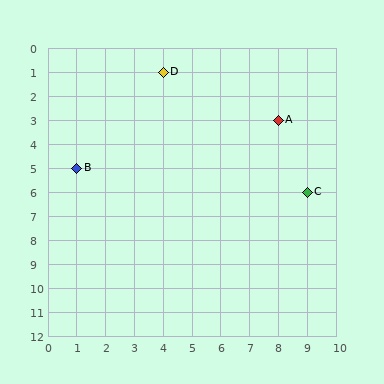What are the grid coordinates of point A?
Point A is at grid coordinates (8, 3).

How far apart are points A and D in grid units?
Points A and D are 4 columns and 2 rows apart (about 4.5 grid units diagonally).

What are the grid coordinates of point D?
Point D is at grid coordinates (4, 1).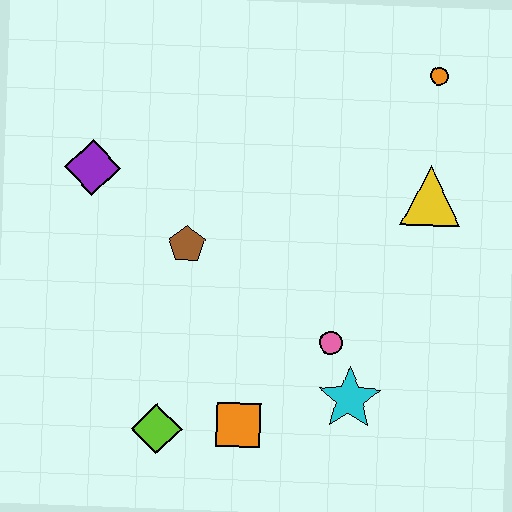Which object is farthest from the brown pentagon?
The orange circle is farthest from the brown pentagon.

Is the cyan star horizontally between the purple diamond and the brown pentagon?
No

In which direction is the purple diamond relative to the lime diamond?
The purple diamond is above the lime diamond.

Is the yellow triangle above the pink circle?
Yes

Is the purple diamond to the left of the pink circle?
Yes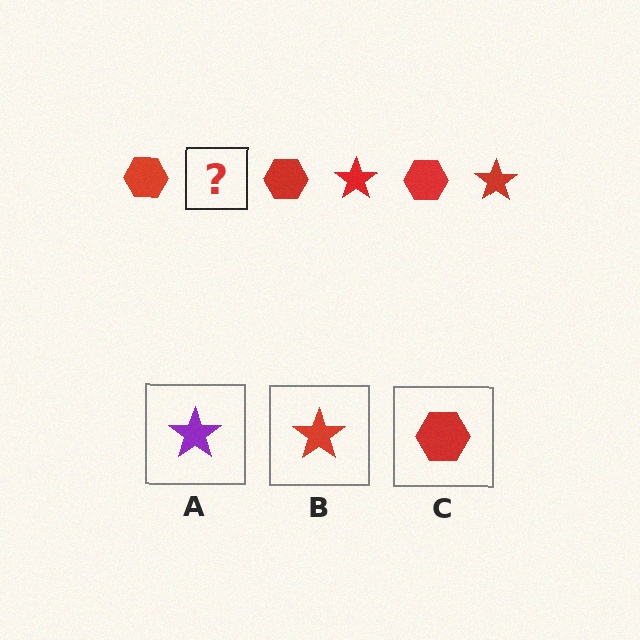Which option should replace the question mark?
Option B.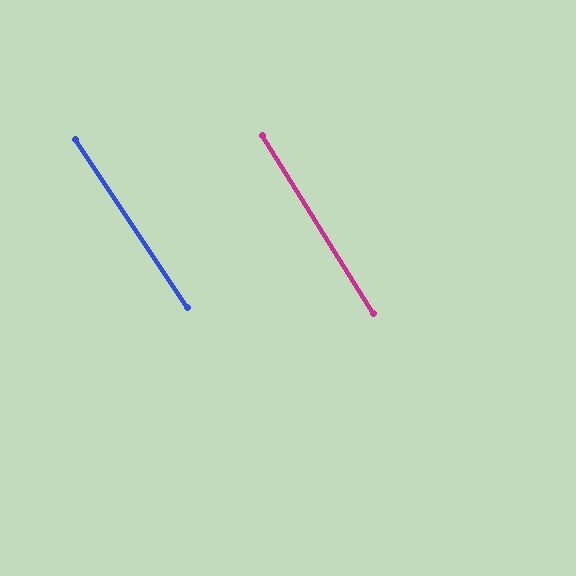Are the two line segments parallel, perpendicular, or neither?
Parallel — their directions differ by only 1.6°.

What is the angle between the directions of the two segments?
Approximately 2 degrees.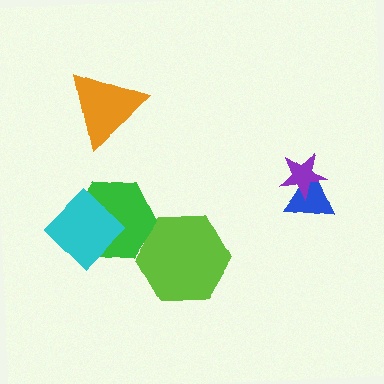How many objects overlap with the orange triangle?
0 objects overlap with the orange triangle.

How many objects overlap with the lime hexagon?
1 object overlaps with the lime hexagon.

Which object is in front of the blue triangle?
The purple star is in front of the blue triangle.